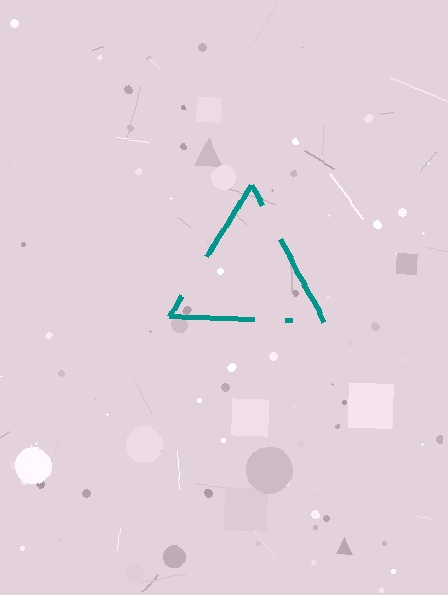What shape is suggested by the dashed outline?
The dashed outline suggests a triangle.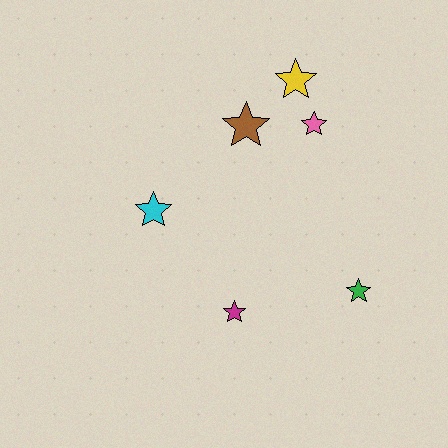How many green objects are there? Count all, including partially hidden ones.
There is 1 green object.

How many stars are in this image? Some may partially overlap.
There are 6 stars.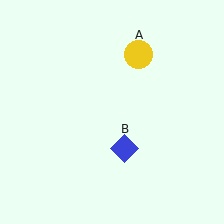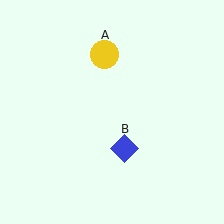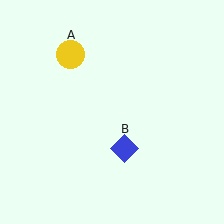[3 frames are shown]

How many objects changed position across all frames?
1 object changed position: yellow circle (object A).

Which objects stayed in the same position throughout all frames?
Blue diamond (object B) remained stationary.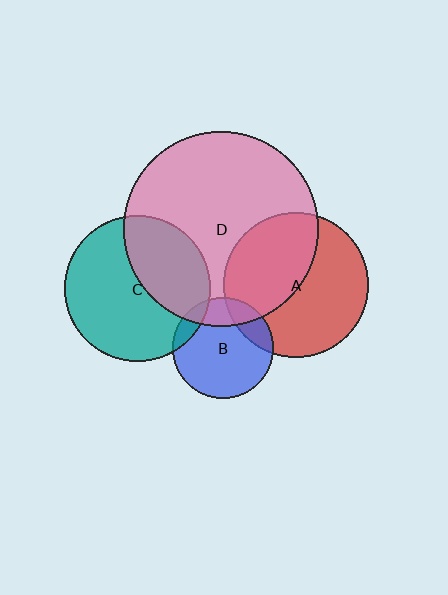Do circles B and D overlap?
Yes.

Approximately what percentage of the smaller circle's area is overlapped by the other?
Approximately 20%.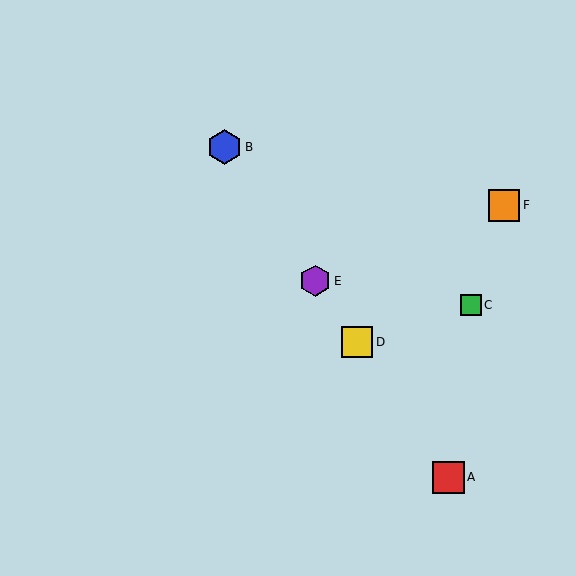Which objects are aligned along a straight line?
Objects A, B, D, E are aligned along a straight line.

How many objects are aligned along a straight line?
4 objects (A, B, D, E) are aligned along a straight line.